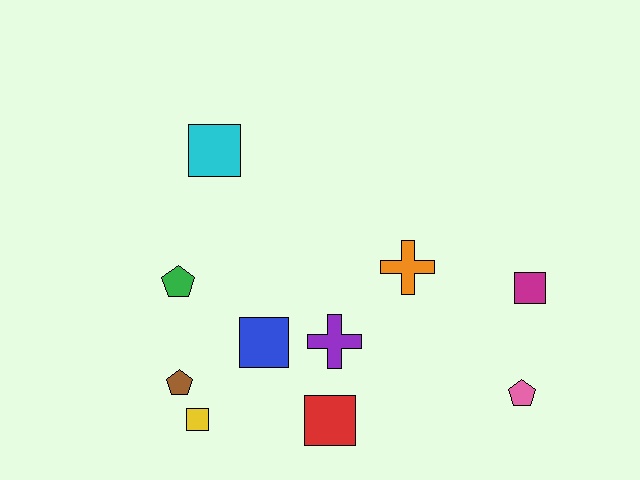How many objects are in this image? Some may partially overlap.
There are 10 objects.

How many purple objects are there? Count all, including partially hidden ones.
There is 1 purple object.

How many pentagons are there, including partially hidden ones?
There are 3 pentagons.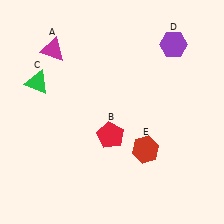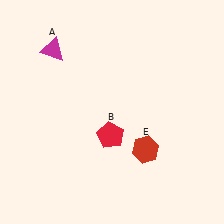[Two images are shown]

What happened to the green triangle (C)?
The green triangle (C) was removed in Image 2. It was in the top-left area of Image 1.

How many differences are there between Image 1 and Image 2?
There are 2 differences between the two images.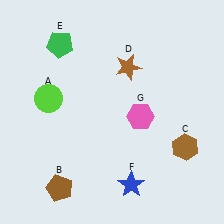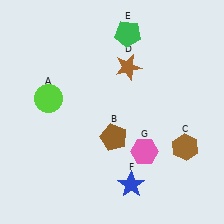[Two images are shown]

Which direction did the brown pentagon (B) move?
The brown pentagon (B) moved right.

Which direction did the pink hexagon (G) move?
The pink hexagon (G) moved down.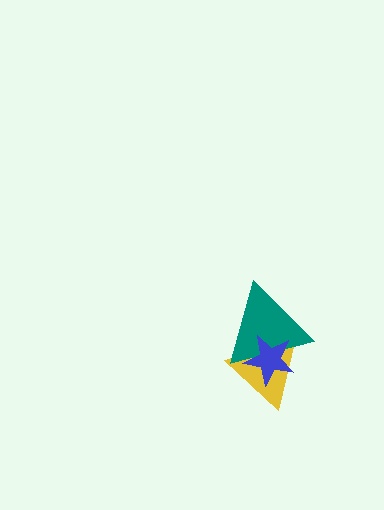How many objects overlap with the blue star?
2 objects overlap with the blue star.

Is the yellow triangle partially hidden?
Yes, it is partially covered by another shape.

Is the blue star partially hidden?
No, no other shape covers it.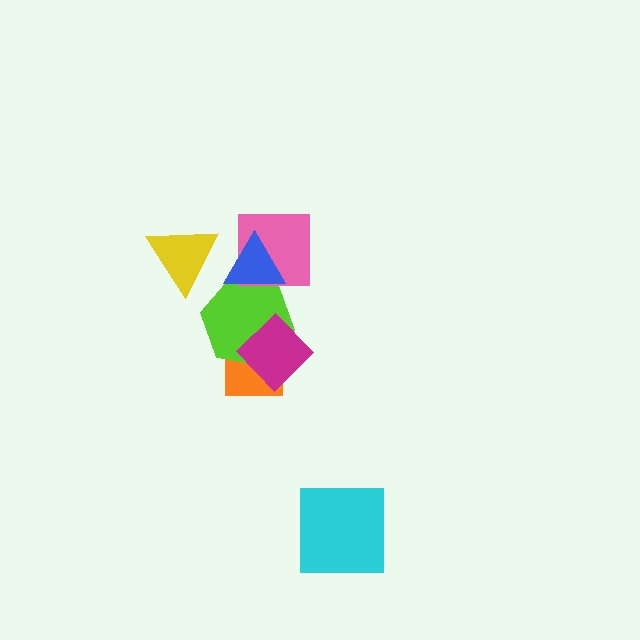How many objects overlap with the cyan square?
0 objects overlap with the cyan square.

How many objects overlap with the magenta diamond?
2 objects overlap with the magenta diamond.